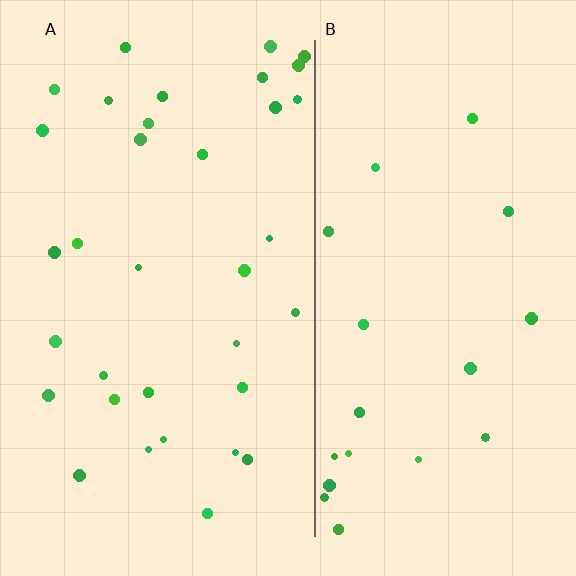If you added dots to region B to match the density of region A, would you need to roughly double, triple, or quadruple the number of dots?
Approximately double.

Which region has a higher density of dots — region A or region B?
A (the left).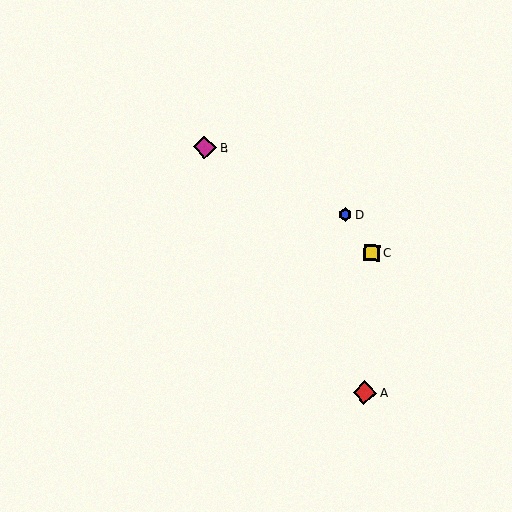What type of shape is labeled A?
Shape A is a red diamond.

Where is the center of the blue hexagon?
The center of the blue hexagon is at (345, 214).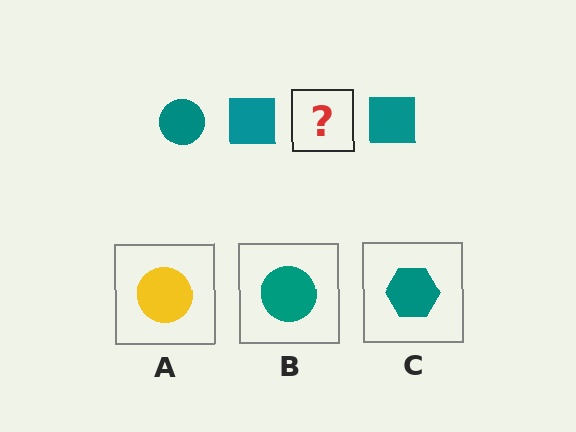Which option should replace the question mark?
Option B.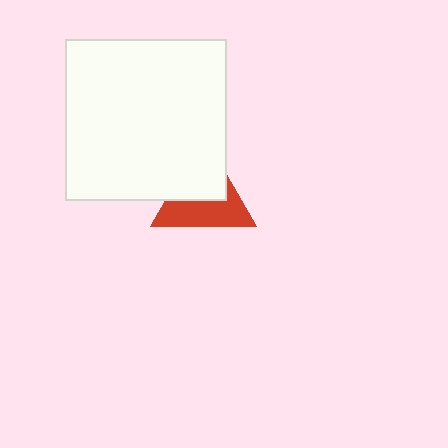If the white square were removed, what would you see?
You would see the complete red triangle.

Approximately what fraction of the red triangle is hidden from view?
Roughly 48% of the red triangle is hidden behind the white square.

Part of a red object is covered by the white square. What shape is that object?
It is a triangle.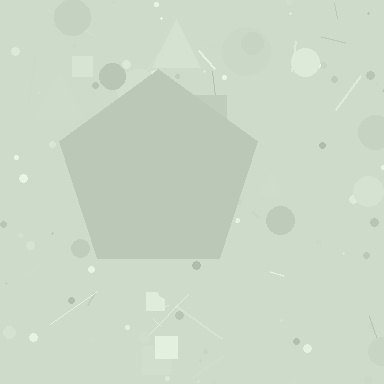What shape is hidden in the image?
A pentagon is hidden in the image.